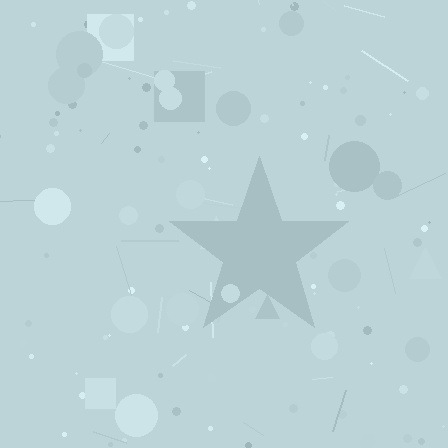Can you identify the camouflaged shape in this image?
The camouflaged shape is a star.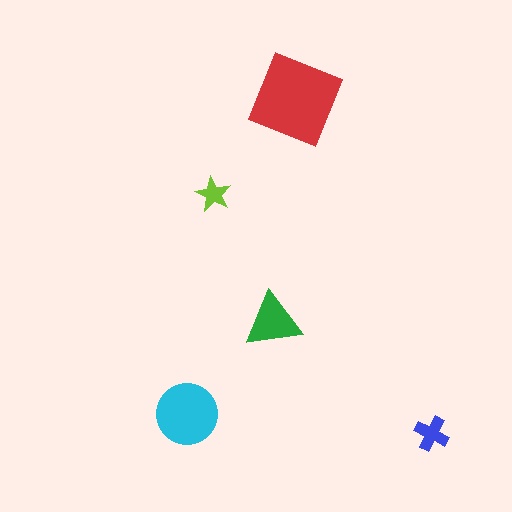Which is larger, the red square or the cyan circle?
The red square.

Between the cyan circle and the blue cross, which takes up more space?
The cyan circle.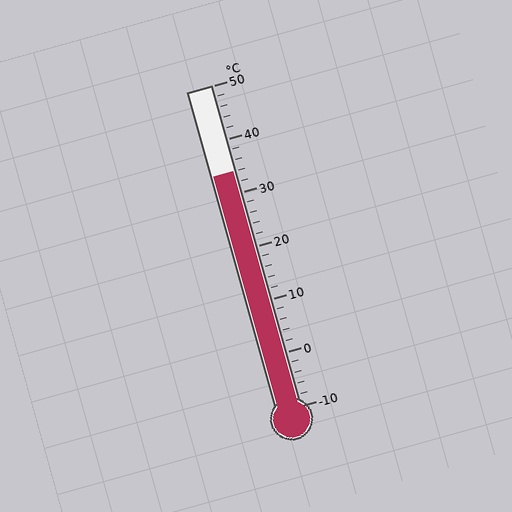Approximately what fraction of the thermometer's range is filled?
The thermometer is filled to approximately 75% of its range.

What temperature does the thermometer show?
The thermometer shows approximately 34°C.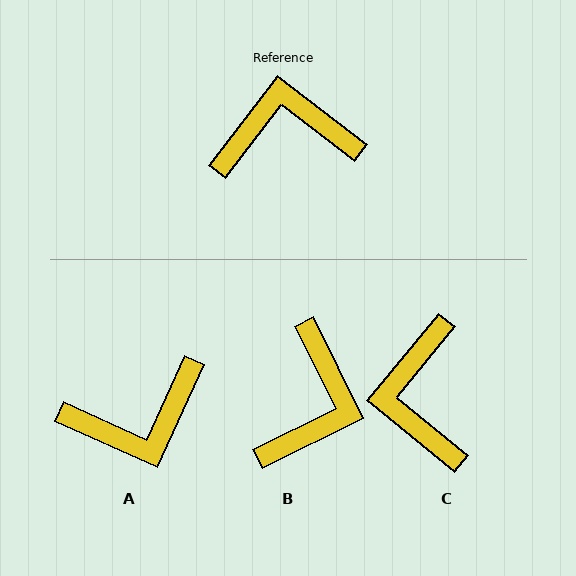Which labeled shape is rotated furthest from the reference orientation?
A, about 167 degrees away.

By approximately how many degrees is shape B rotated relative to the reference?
Approximately 116 degrees clockwise.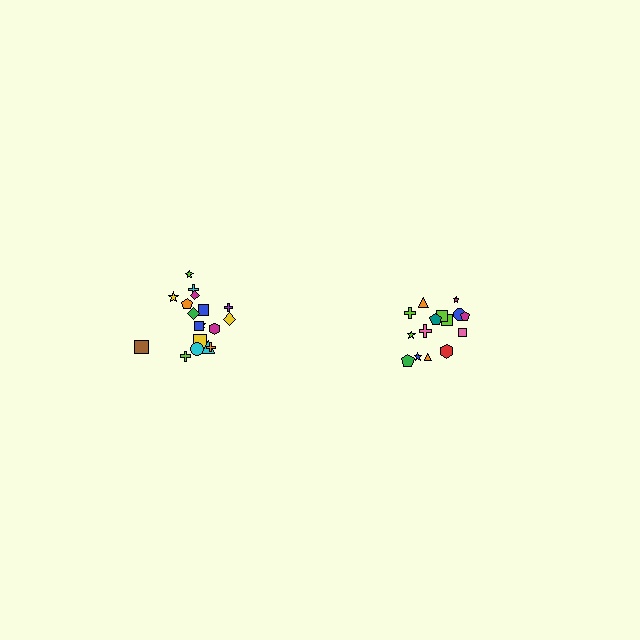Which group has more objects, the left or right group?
The left group.